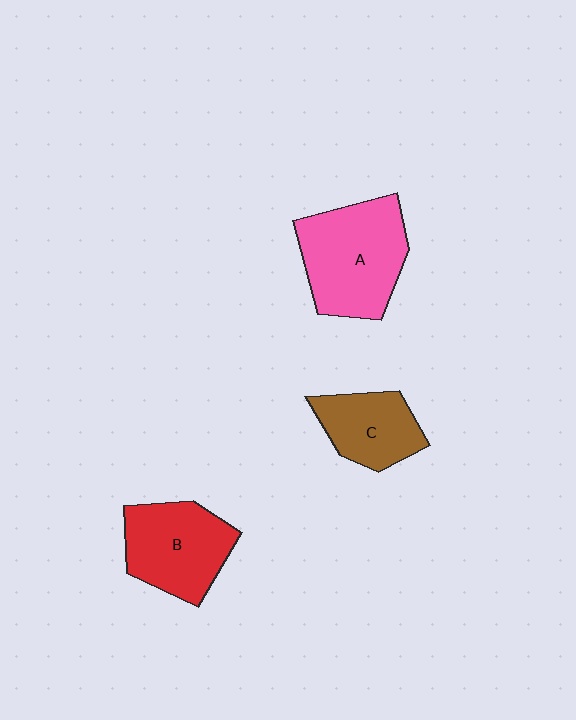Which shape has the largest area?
Shape A (pink).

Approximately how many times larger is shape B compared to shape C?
Approximately 1.3 times.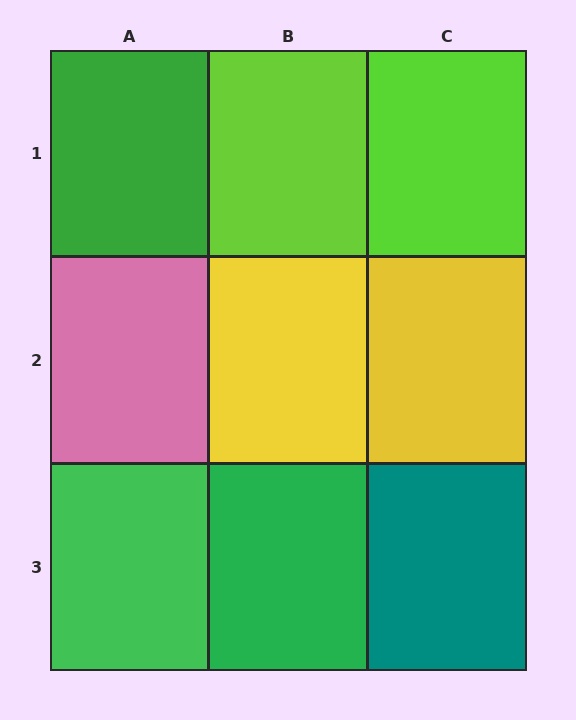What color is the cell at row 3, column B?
Green.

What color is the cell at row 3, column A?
Green.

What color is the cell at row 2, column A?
Pink.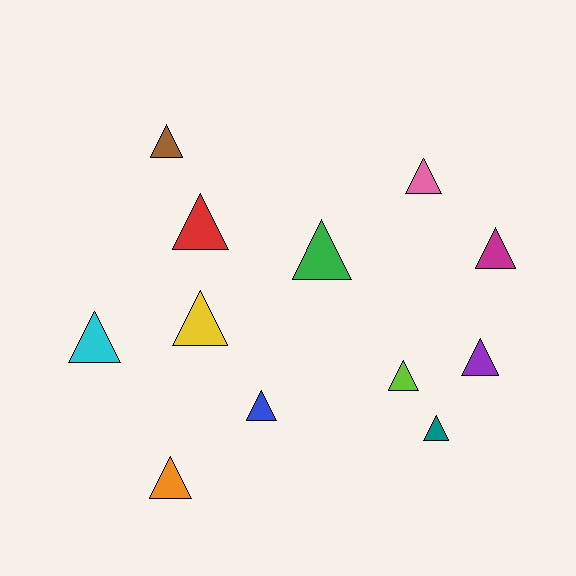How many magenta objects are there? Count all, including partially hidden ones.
There is 1 magenta object.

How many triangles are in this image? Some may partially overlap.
There are 12 triangles.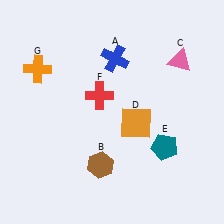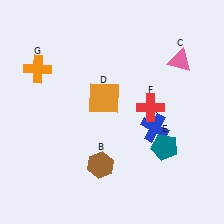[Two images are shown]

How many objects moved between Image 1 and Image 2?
3 objects moved between the two images.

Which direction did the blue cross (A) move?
The blue cross (A) moved down.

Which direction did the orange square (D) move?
The orange square (D) moved left.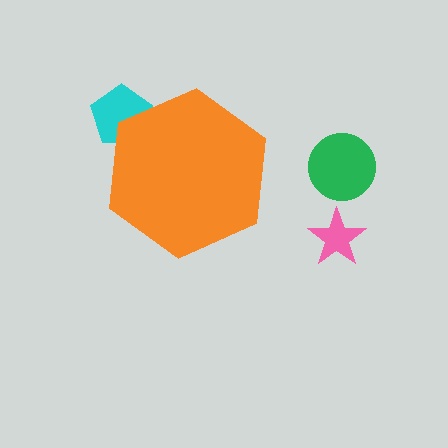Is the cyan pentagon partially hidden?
Yes, the cyan pentagon is partially hidden behind the orange hexagon.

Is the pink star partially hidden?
No, the pink star is fully visible.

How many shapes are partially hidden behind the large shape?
1 shape is partially hidden.